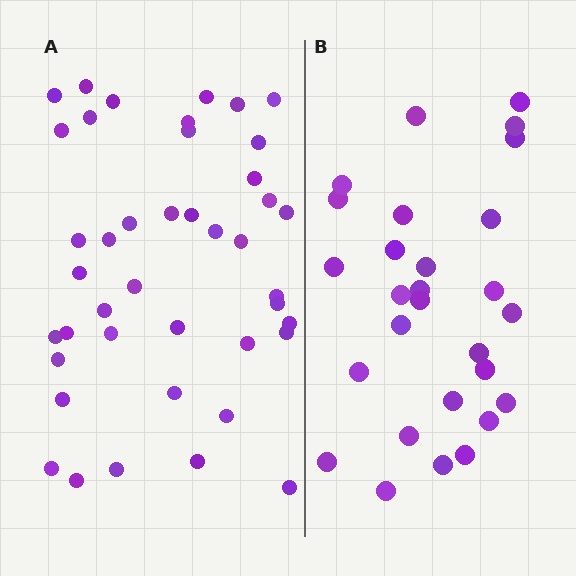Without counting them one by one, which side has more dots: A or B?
Region A (the left region) has more dots.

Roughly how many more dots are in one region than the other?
Region A has approximately 15 more dots than region B.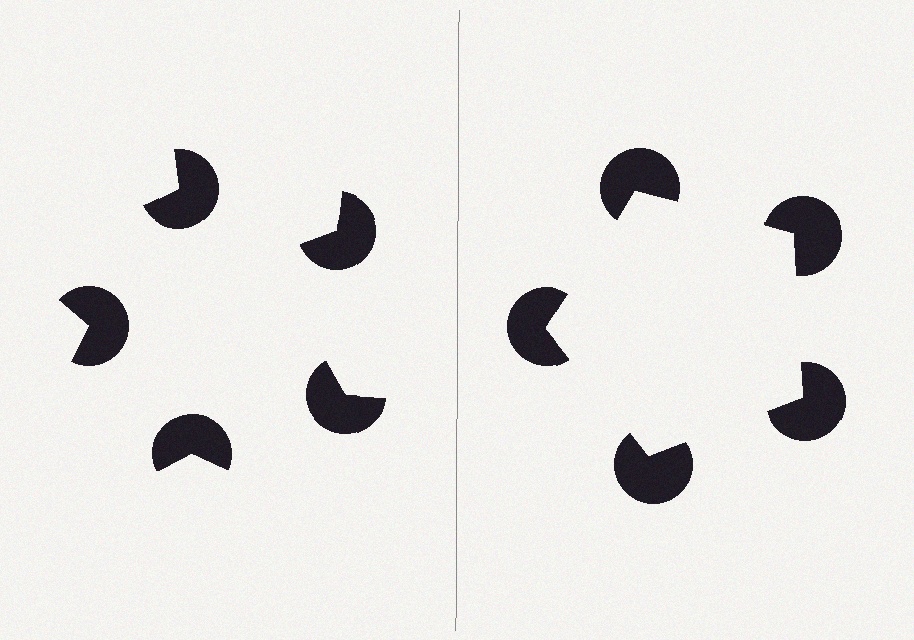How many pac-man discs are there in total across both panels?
10 — 5 on each side.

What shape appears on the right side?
An illusory pentagon.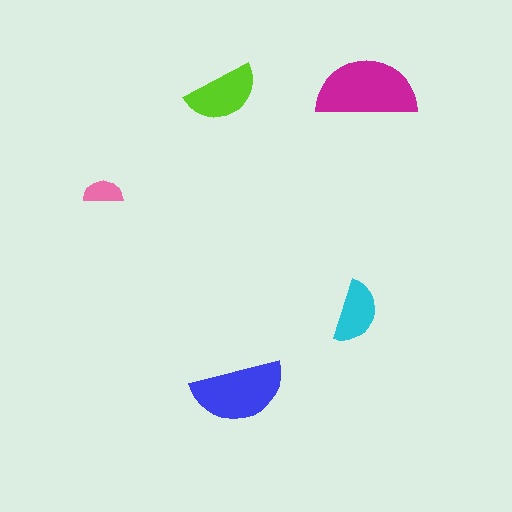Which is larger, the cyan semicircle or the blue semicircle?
The blue one.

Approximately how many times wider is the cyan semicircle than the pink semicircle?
About 1.5 times wider.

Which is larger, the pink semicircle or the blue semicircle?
The blue one.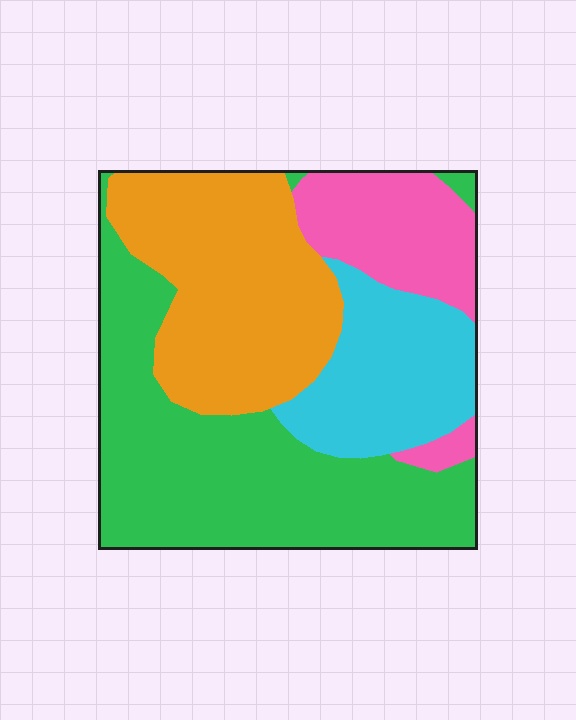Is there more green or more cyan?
Green.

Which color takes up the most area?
Green, at roughly 40%.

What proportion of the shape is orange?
Orange covers 29% of the shape.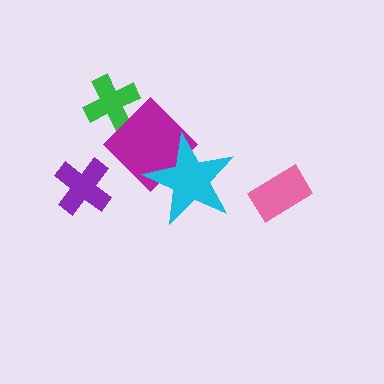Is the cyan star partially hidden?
No, no other shape covers it.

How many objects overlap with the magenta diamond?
2 objects overlap with the magenta diamond.